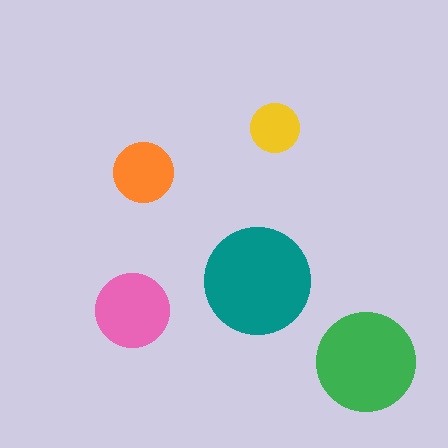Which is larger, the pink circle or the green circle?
The green one.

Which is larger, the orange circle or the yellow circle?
The orange one.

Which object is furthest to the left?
The pink circle is leftmost.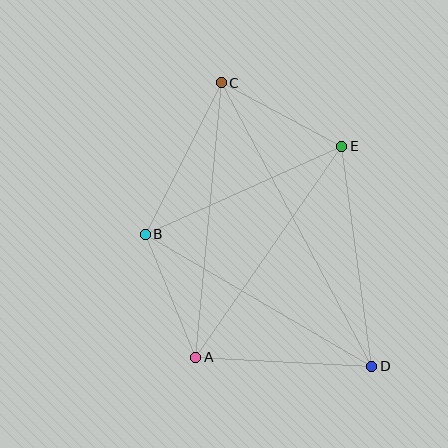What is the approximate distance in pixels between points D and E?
The distance between D and E is approximately 222 pixels.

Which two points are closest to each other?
Points A and B are closest to each other.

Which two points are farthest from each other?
Points C and D are farthest from each other.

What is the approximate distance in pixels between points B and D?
The distance between B and D is approximately 263 pixels.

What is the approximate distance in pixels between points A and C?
The distance between A and C is approximately 276 pixels.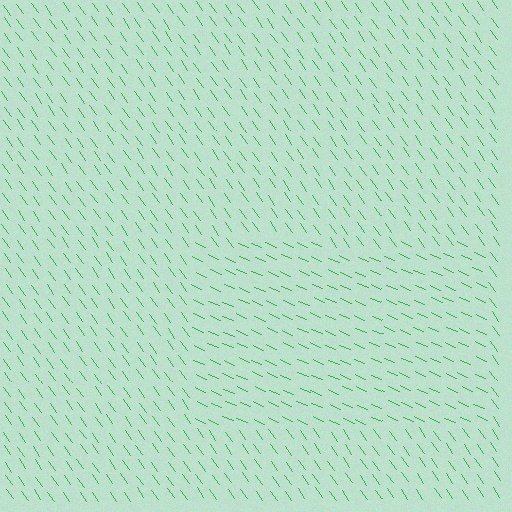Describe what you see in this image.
The image is filled with small green line segments. A rectangle region in the image has lines oriented differently from the surrounding lines, creating a visible texture boundary.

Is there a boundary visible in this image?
Yes, there is a texture boundary formed by a change in line orientation.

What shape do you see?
I see a rectangle.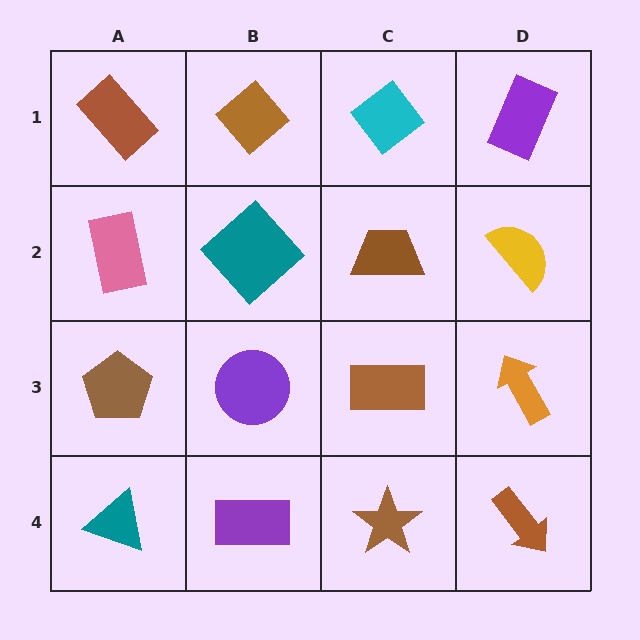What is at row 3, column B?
A purple circle.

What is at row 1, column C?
A cyan diamond.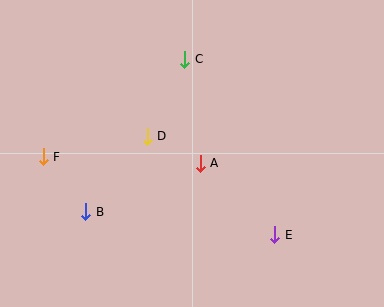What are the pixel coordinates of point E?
Point E is at (275, 235).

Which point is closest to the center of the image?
Point A at (200, 163) is closest to the center.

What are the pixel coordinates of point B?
Point B is at (86, 212).